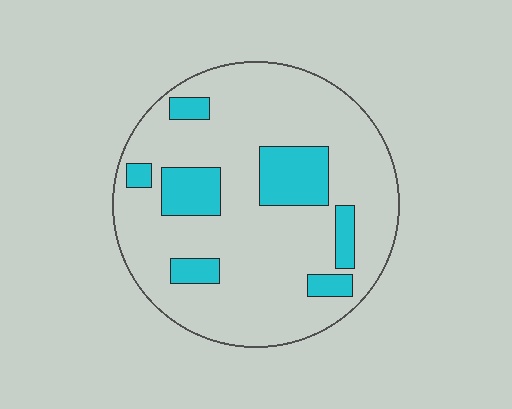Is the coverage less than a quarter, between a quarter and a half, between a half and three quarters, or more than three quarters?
Less than a quarter.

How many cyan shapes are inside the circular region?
7.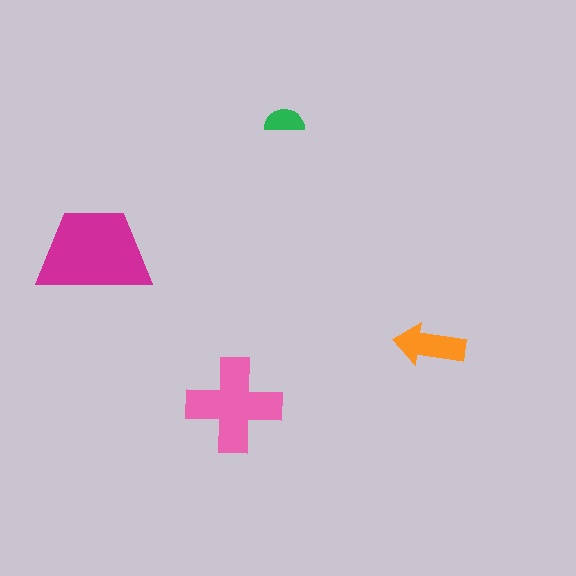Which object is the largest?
The magenta trapezoid.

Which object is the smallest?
The green semicircle.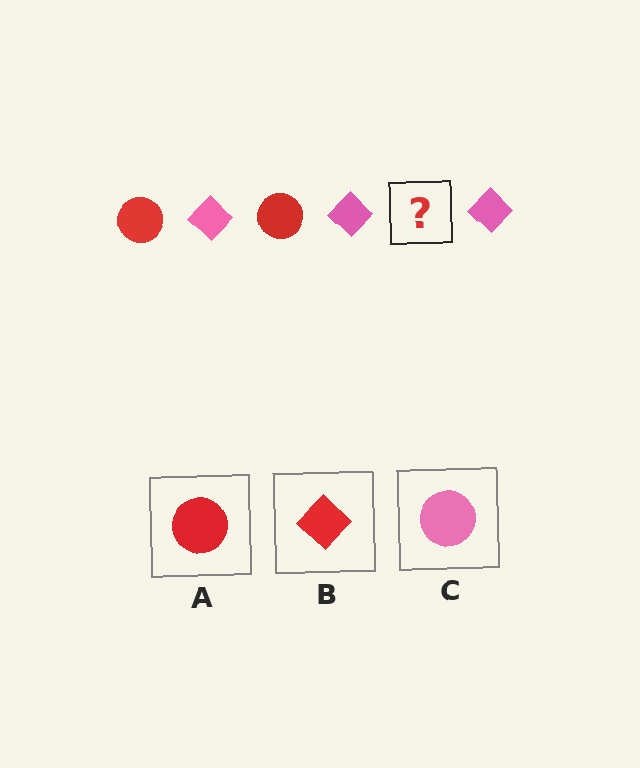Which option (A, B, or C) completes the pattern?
A.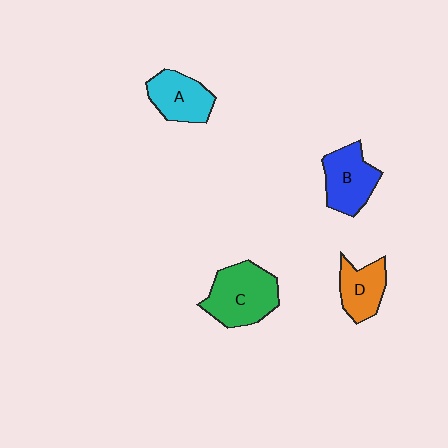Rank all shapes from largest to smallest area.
From largest to smallest: C (green), B (blue), A (cyan), D (orange).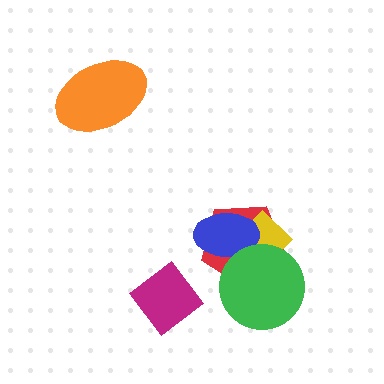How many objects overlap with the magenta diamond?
0 objects overlap with the magenta diamond.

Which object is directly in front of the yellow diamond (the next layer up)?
The blue ellipse is directly in front of the yellow diamond.